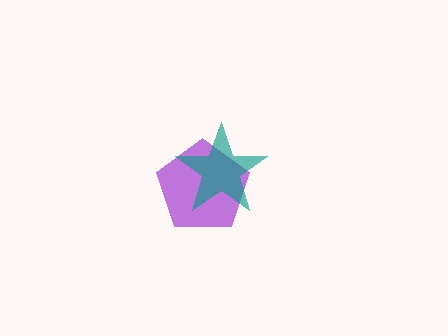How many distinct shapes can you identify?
There are 2 distinct shapes: a purple pentagon, a teal star.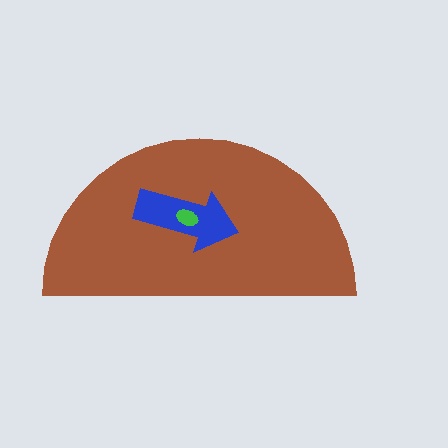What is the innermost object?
The green ellipse.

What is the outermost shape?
The brown semicircle.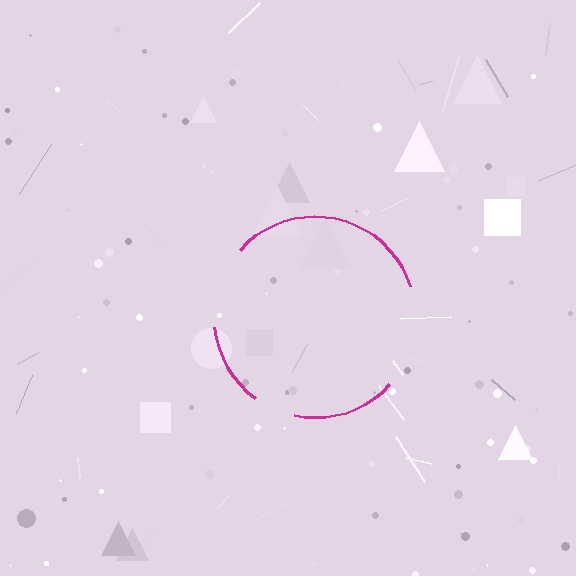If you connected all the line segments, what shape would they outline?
They would outline a circle.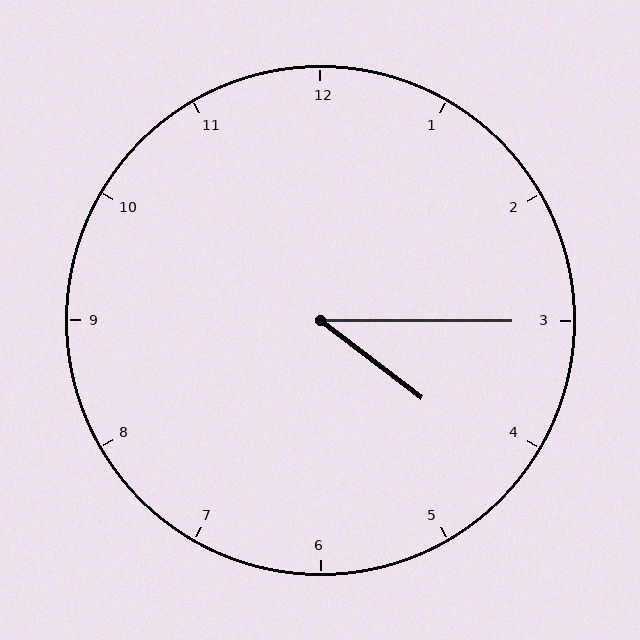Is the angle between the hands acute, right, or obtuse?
It is acute.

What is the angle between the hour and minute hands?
Approximately 38 degrees.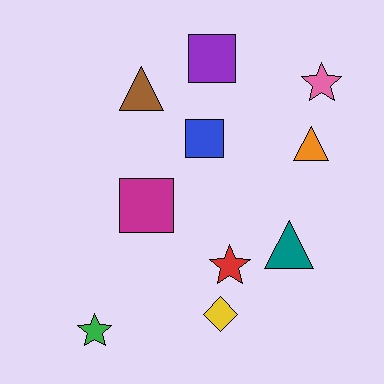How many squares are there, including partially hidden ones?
There are 3 squares.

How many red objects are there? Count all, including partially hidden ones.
There is 1 red object.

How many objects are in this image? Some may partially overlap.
There are 10 objects.